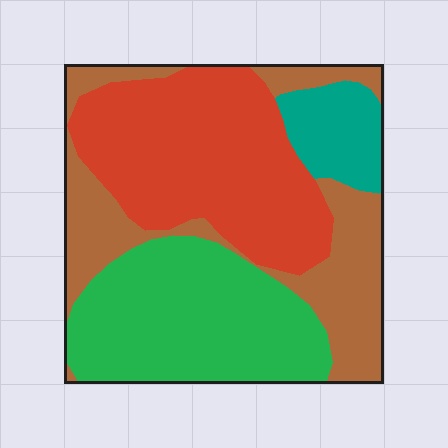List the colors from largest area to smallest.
From largest to smallest: red, green, brown, teal.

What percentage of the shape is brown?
Brown takes up about one quarter (1/4) of the shape.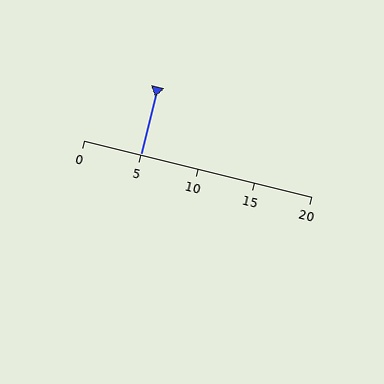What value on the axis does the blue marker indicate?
The marker indicates approximately 5.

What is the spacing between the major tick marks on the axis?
The major ticks are spaced 5 apart.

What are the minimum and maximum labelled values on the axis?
The axis runs from 0 to 20.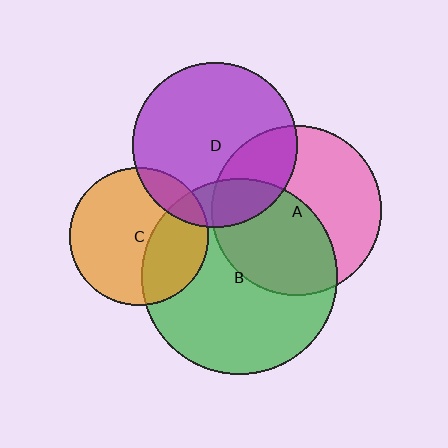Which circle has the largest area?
Circle B (green).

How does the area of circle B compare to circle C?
Approximately 2.0 times.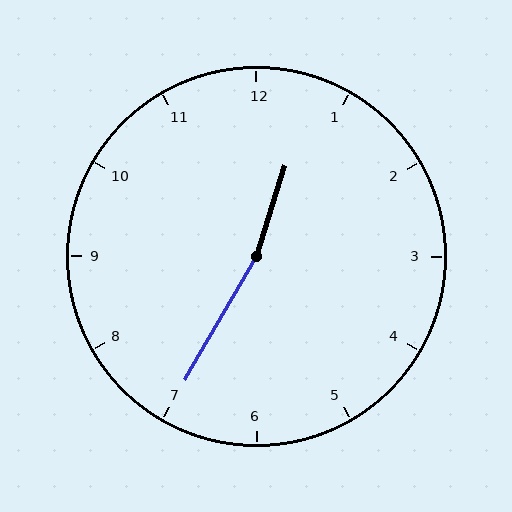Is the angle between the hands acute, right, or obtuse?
It is obtuse.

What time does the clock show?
12:35.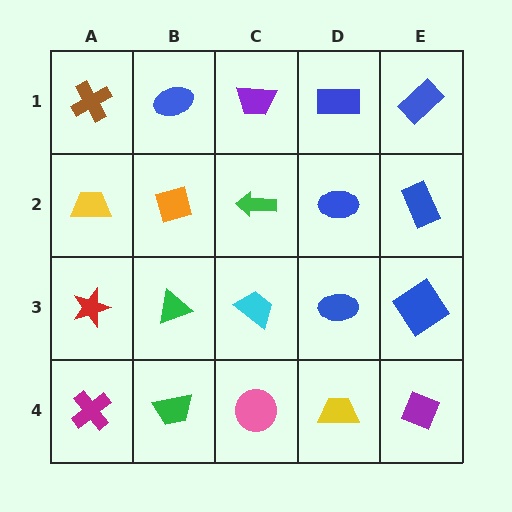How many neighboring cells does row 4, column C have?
3.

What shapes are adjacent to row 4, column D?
A blue ellipse (row 3, column D), a pink circle (row 4, column C), a purple diamond (row 4, column E).